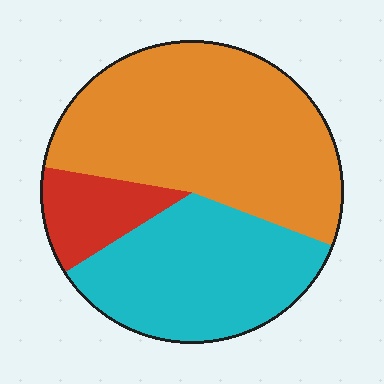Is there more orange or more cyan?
Orange.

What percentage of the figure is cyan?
Cyan covers around 35% of the figure.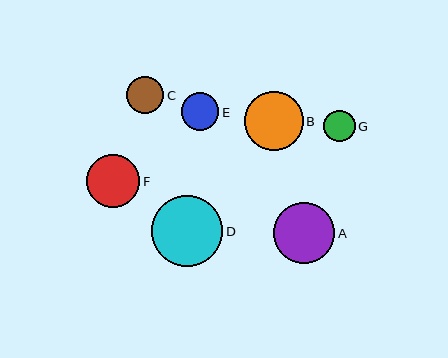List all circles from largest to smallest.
From largest to smallest: D, A, B, F, E, C, G.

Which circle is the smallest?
Circle G is the smallest with a size of approximately 32 pixels.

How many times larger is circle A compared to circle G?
Circle A is approximately 1.9 times the size of circle G.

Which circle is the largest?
Circle D is the largest with a size of approximately 71 pixels.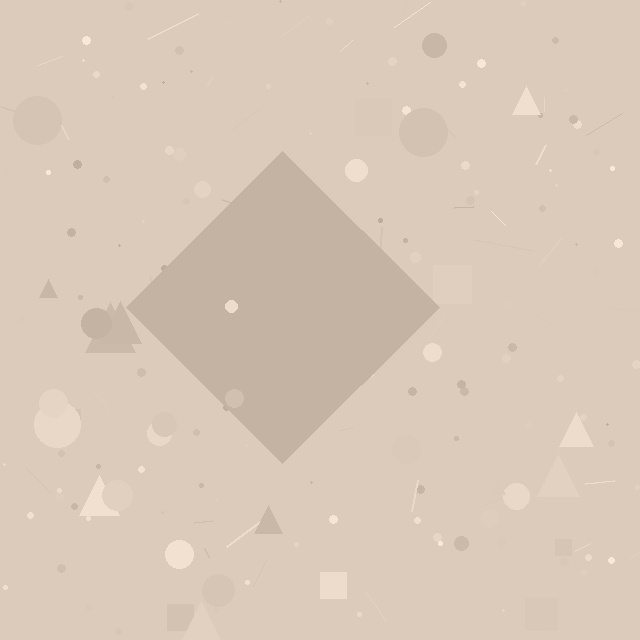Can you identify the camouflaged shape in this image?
The camouflaged shape is a diamond.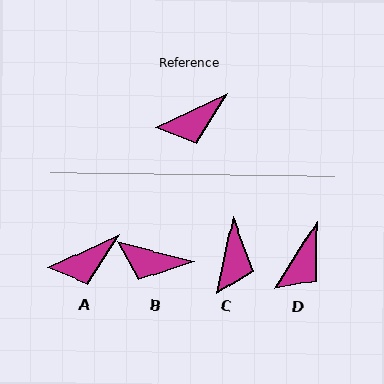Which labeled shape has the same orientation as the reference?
A.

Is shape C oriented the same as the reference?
No, it is off by about 53 degrees.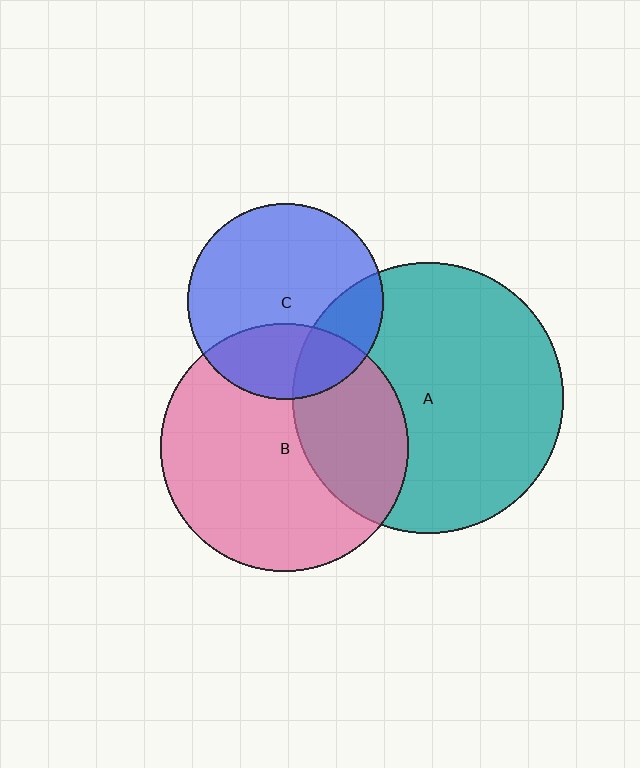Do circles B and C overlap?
Yes.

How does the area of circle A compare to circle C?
Approximately 1.9 times.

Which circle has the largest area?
Circle A (teal).